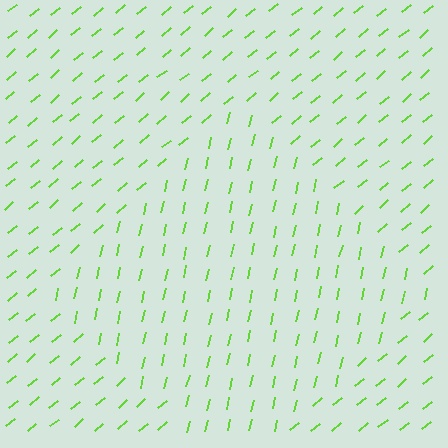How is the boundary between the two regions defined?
The boundary is defined purely by a change in line orientation (approximately 37 degrees difference). All lines are the same color and thickness.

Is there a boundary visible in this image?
Yes, there is a texture boundary formed by a change in line orientation.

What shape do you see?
I see a diamond.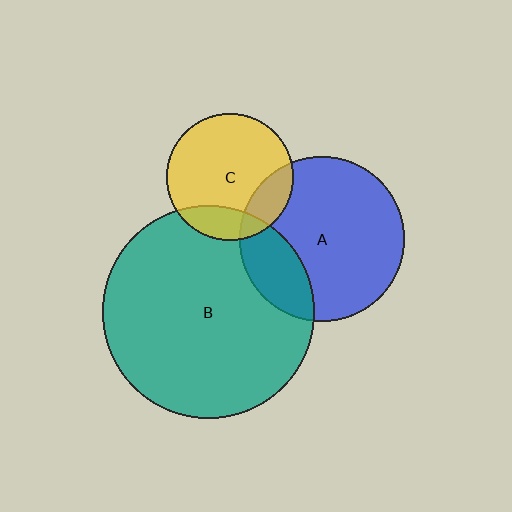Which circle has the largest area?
Circle B (teal).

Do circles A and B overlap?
Yes.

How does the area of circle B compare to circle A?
Approximately 1.7 times.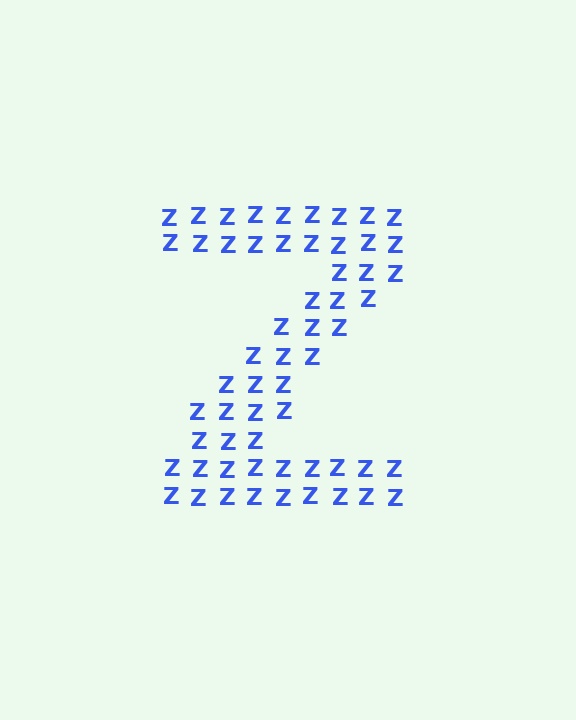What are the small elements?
The small elements are letter Z's.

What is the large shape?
The large shape is the letter Z.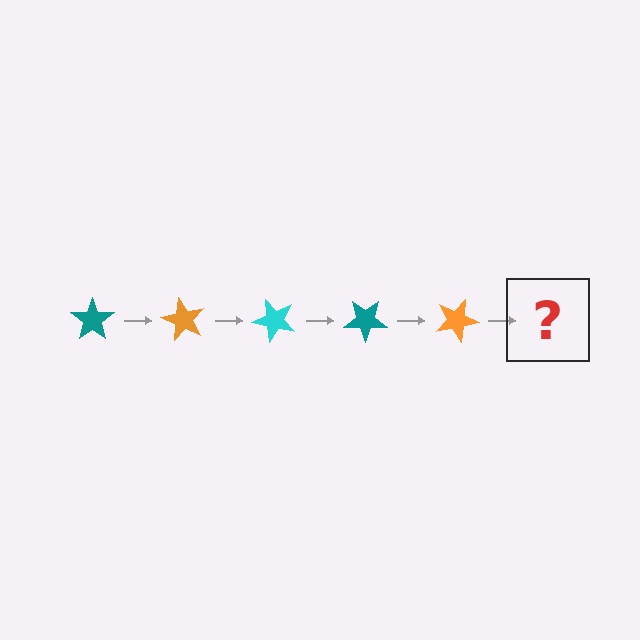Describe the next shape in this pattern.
It should be a cyan star, rotated 300 degrees from the start.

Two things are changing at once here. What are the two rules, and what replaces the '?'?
The two rules are that it rotates 60 degrees each step and the color cycles through teal, orange, and cyan. The '?' should be a cyan star, rotated 300 degrees from the start.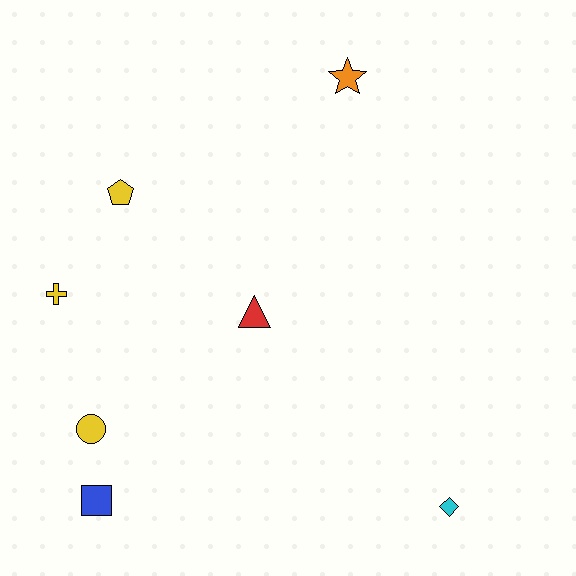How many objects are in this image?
There are 7 objects.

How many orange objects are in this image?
There is 1 orange object.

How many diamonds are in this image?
There is 1 diamond.